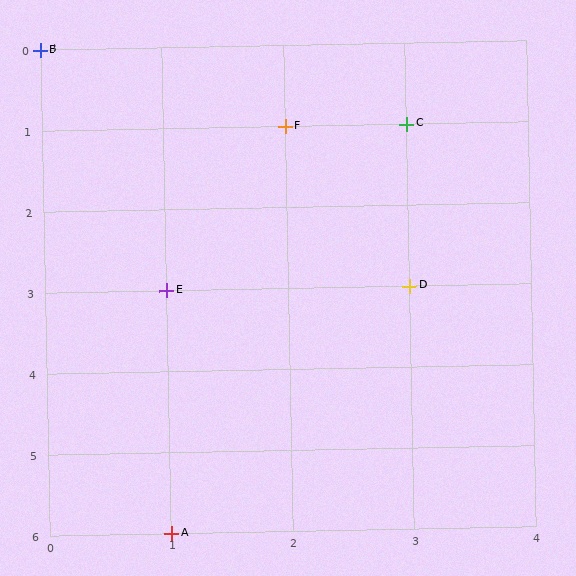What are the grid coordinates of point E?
Point E is at grid coordinates (1, 3).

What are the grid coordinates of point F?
Point F is at grid coordinates (2, 1).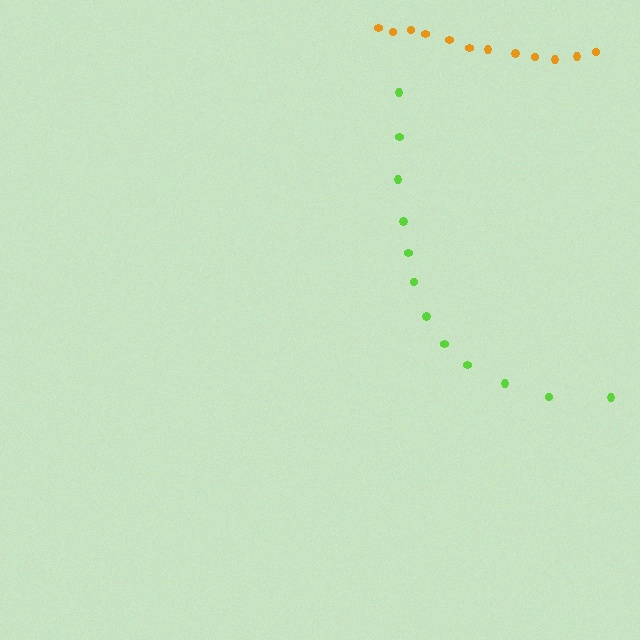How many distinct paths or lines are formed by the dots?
There are 2 distinct paths.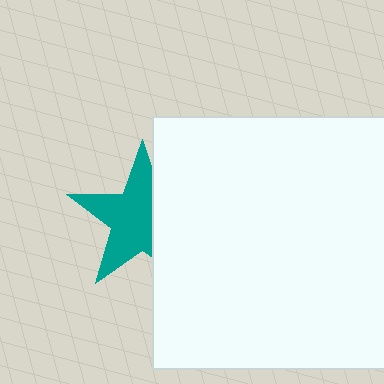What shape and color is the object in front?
The object in front is a white square.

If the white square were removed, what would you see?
You would see the complete teal star.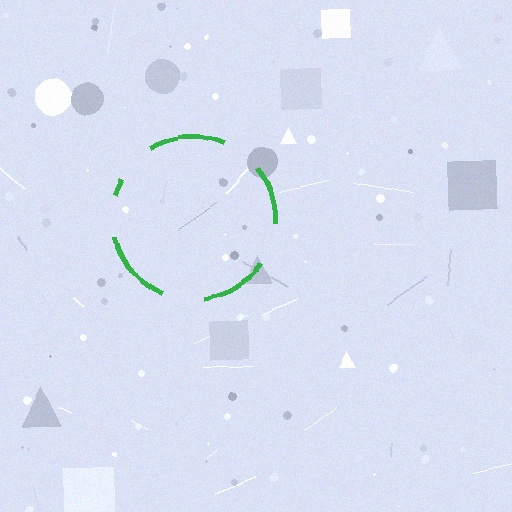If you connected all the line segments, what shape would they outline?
They would outline a circle.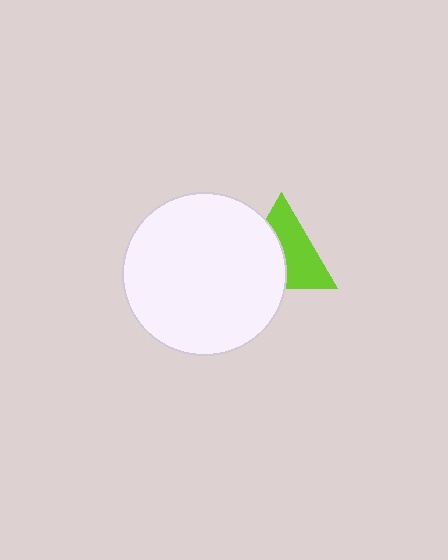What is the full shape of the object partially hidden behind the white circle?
The partially hidden object is a lime triangle.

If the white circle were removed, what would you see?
You would see the complete lime triangle.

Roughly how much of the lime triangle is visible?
About half of it is visible (roughly 54%).